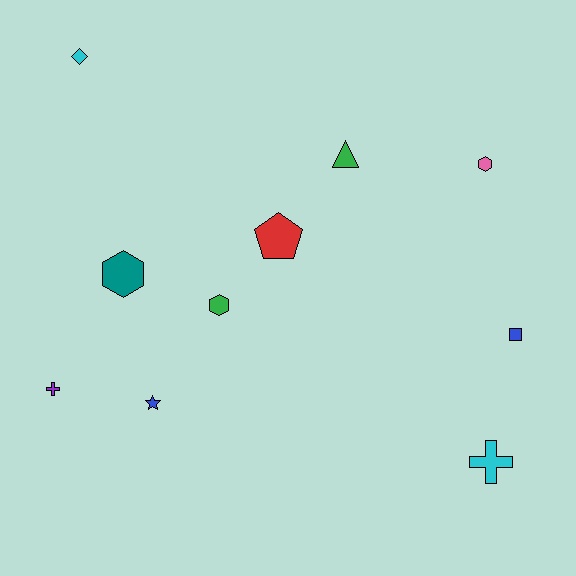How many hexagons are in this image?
There are 3 hexagons.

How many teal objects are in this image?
There is 1 teal object.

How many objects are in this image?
There are 10 objects.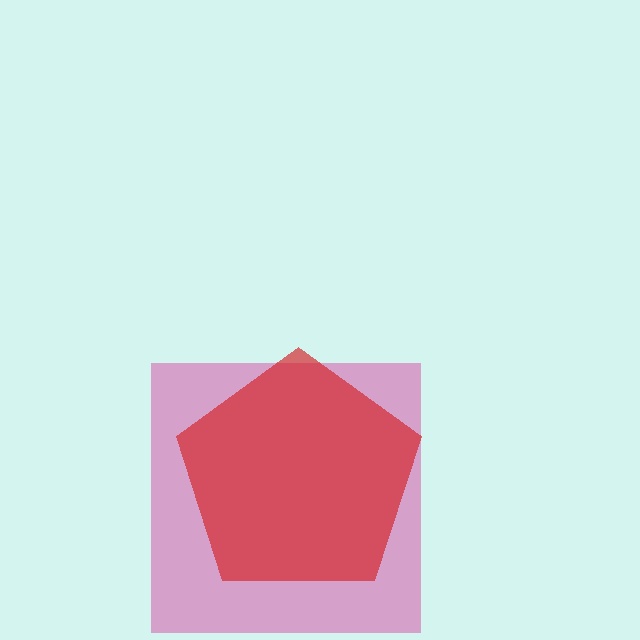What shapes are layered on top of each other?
The layered shapes are: a pink square, a red pentagon.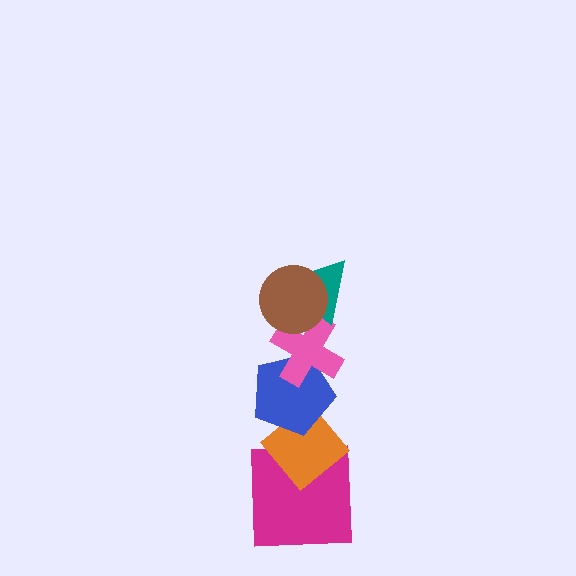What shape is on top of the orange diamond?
The blue pentagon is on top of the orange diamond.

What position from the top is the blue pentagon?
The blue pentagon is 4th from the top.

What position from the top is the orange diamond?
The orange diamond is 5th from the top.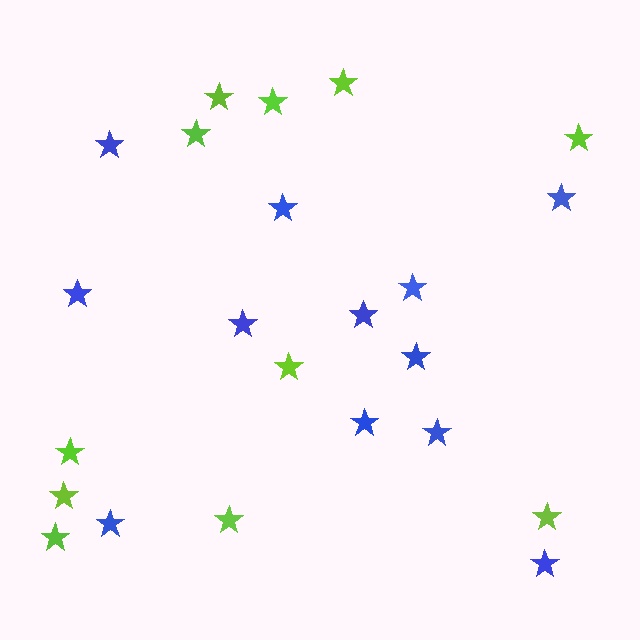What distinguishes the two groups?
There are 2 groups: one group of blue stars (12) and one group of lime stars (11).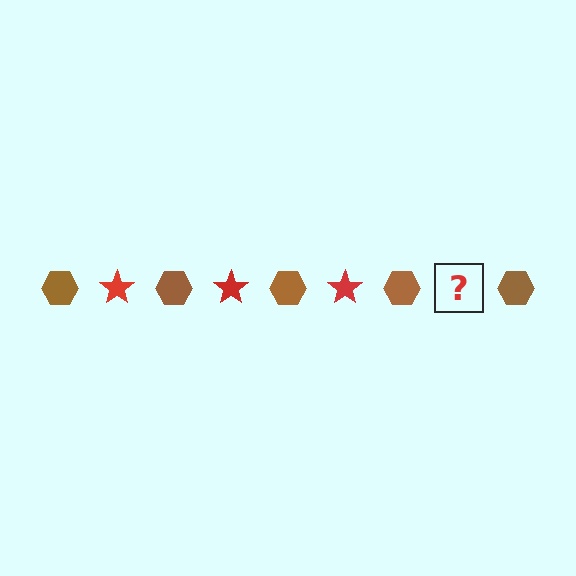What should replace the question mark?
The question mark should be replaced with a red star.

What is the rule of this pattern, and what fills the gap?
The rule is that the pattern alternates between brown hexagon and red star. The gap should be filled with a red star.